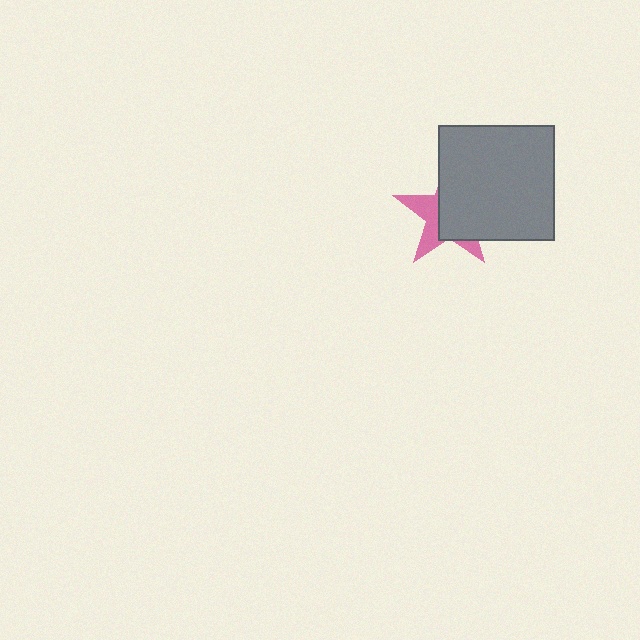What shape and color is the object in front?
The object in front is a gray square.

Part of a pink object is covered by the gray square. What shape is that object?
It is a star.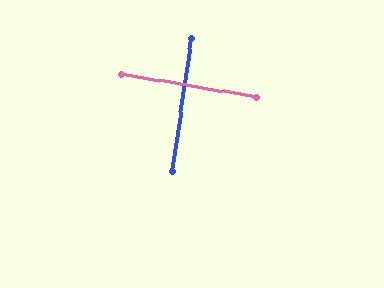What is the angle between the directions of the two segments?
Approximately 88 degrees.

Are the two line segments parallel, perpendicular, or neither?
Perpendicular — they meet at approximately 88°.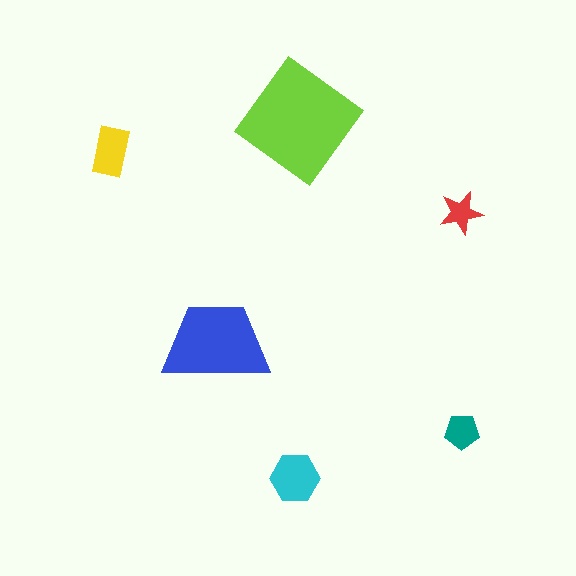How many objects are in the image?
There are 6 objects in the image.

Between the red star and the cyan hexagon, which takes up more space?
The cyan hexagon.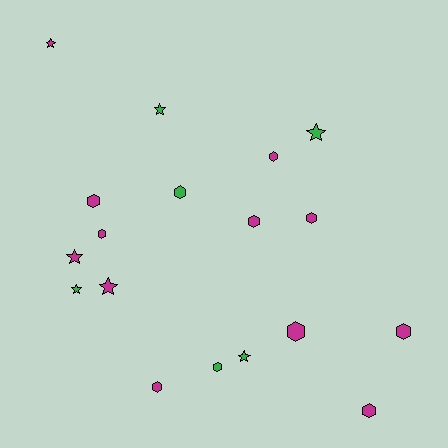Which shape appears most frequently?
Hexagon, with 11 objects.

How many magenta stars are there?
There are 3 magenta stars.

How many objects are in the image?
There are 18 objects.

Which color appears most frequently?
Magenta, with 12 objects.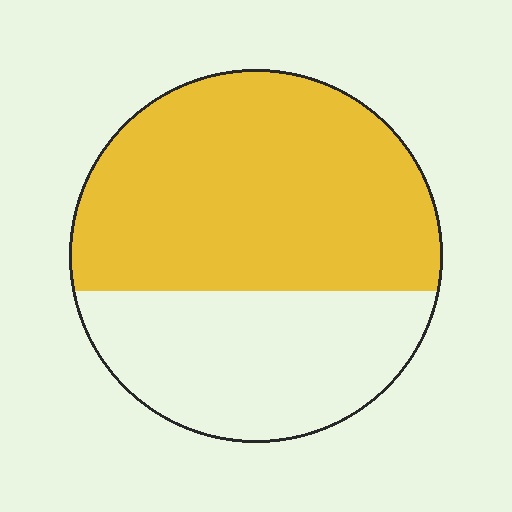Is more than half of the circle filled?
Yes.